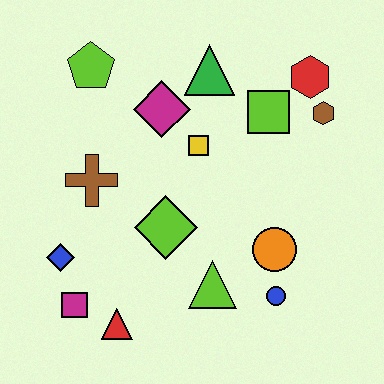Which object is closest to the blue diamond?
The magenta square is closest to the blue diamond.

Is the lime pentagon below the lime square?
No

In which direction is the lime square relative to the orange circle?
The lime square is above the orange circle.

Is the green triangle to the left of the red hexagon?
Yes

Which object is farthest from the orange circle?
The lime pentagon is farthest from the orange circle.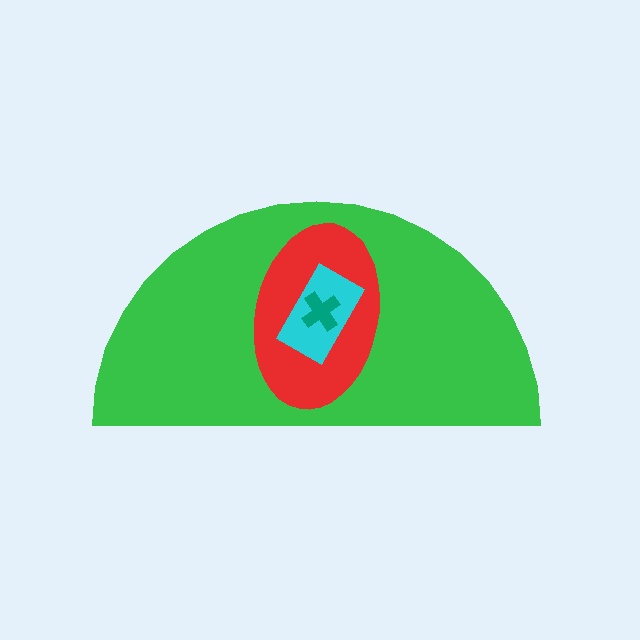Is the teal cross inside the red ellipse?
Yes.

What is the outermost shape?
The green semicircle.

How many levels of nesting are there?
4.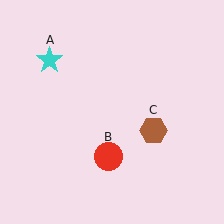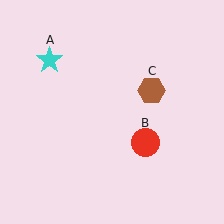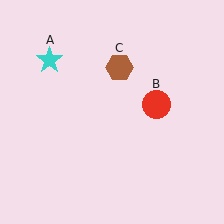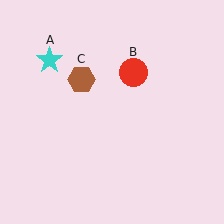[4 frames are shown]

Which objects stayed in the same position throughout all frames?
Cyan star (object A) remained stationary.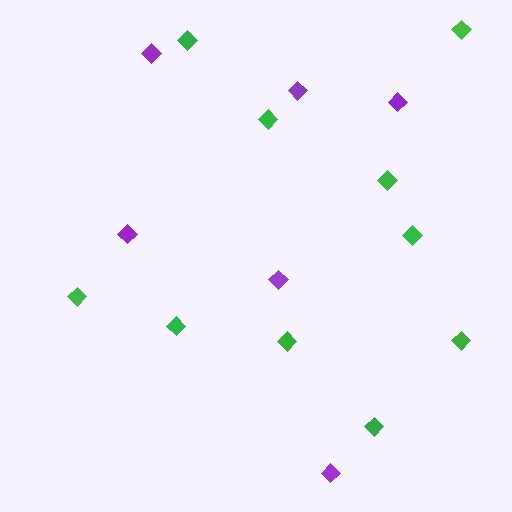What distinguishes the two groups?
There are 2 groups: one group of purple diamonds (6) and one group of green diamonds (10).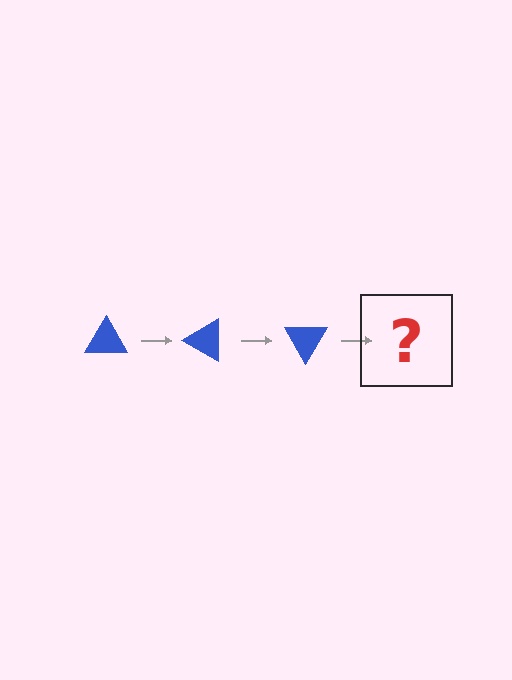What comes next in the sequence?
The next element should be a blue triangle rotated 90 degrees.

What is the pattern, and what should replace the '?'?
The pattern is that the triangle rotates 30 degrees each step. The '?' should be a blue triangle rotated 90 degrees.